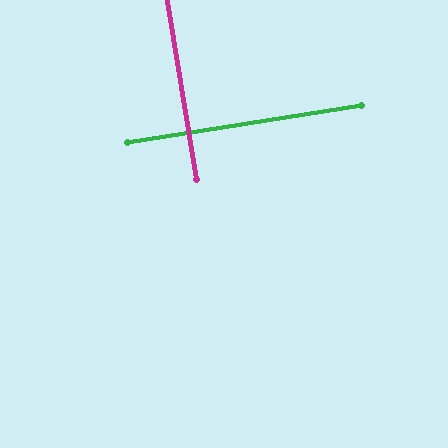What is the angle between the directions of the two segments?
Approximately 90 degrees.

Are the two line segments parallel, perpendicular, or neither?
Perpendicular — they meet at approximately 90°.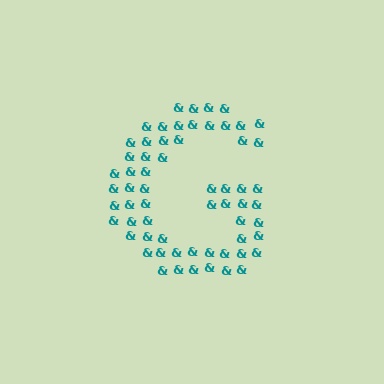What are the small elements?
The small elements are ampersands.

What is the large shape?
The large shape is the letter G.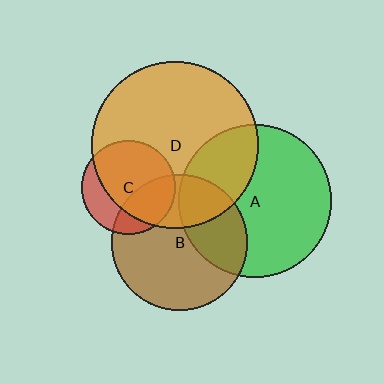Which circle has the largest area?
Circle D (orange).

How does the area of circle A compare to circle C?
Approximately 2.6 times.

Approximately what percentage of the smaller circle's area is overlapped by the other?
Approximately 35%.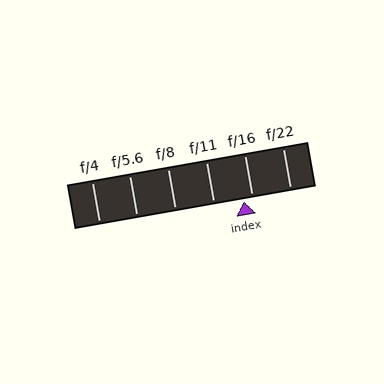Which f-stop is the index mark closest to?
The index mark is closest to f/16.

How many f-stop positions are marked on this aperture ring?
There are 6 f-stop positions marked.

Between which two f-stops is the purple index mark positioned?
The index mark is between f/11 and f/16.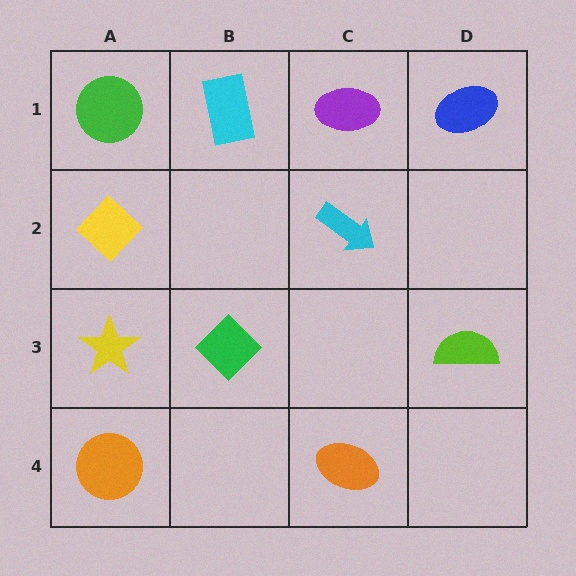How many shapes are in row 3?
3 shapes.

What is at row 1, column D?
A blue ellipse.